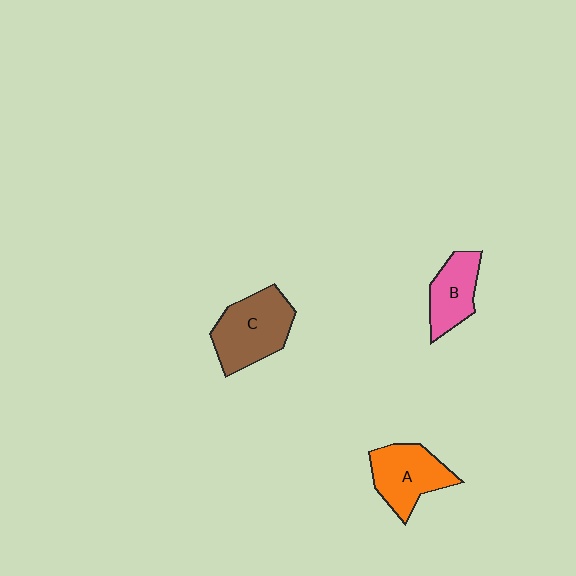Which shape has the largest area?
Shape C (brown).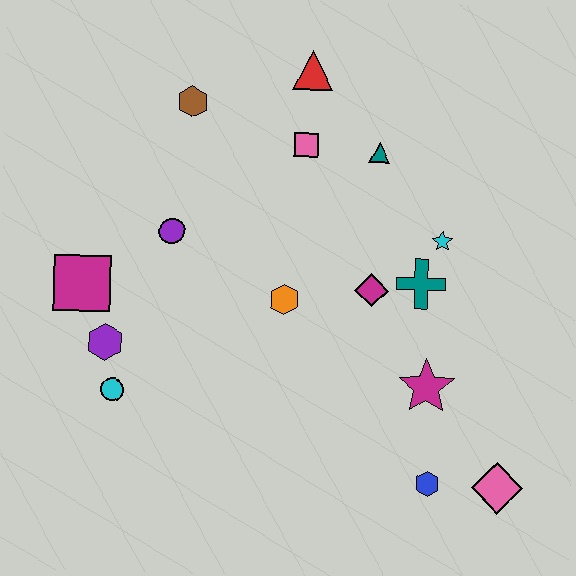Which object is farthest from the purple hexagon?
The pink diamond is farthest from the purple hexagon.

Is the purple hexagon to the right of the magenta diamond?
No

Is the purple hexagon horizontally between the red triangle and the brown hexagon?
No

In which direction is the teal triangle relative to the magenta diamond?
The teal triangle is above the magenta diamond.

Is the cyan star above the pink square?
No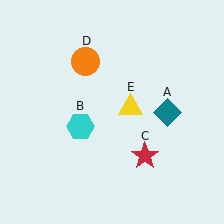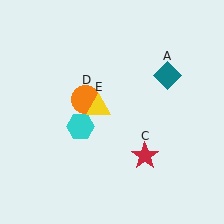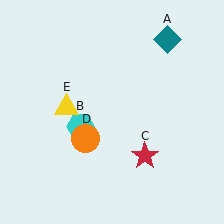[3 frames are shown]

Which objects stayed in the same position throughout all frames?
Cyan hexagon (object B) and red star (object C) remained stationary.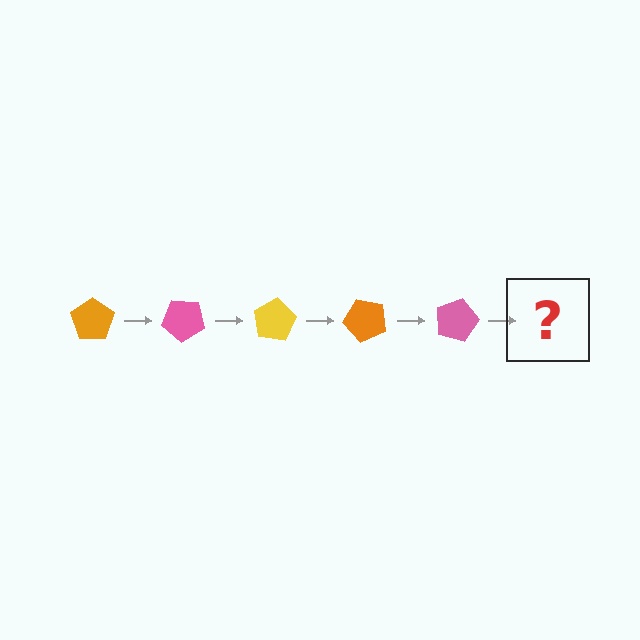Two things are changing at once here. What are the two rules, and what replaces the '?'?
The two rules are that it rotates 40 degrees each step and the color cycles through orange, pink, and yellow. The '?' should be a yellow pentagon, rotated 200 degrees from the start.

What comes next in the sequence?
The next element should be a yellow pentagon, rotated 200 degrees from the start.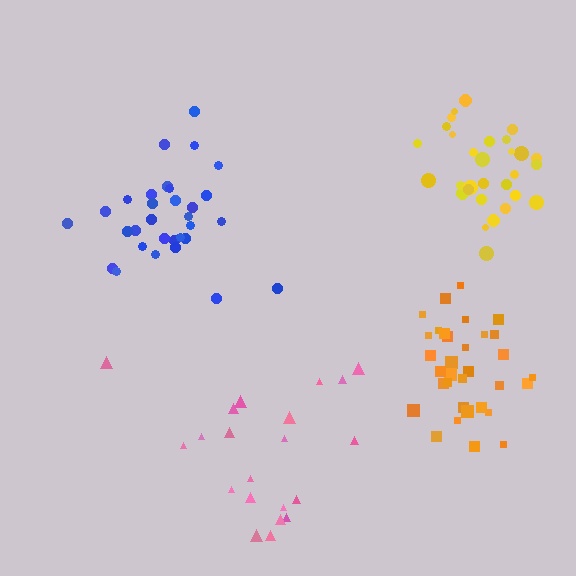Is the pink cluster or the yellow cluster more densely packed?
Yellow.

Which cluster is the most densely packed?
Yellow.